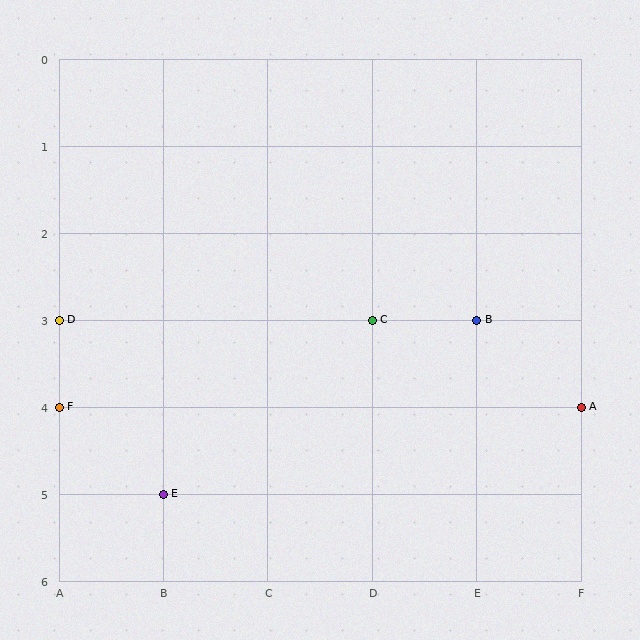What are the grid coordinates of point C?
Point C is at grid coordinates (D, 3).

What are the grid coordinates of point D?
Point D is at grid coordinates (A, 3).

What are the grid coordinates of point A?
Point A is at grid coordinates (F, 4).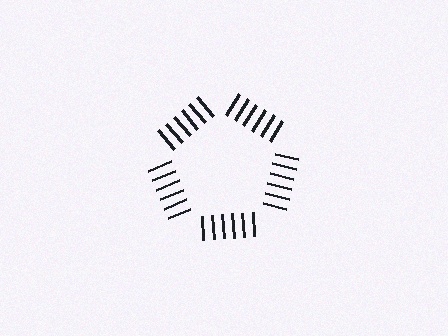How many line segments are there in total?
30 — 6 along each of the 5 edges.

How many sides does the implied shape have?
5 sides — the line-ends trace a pentagon.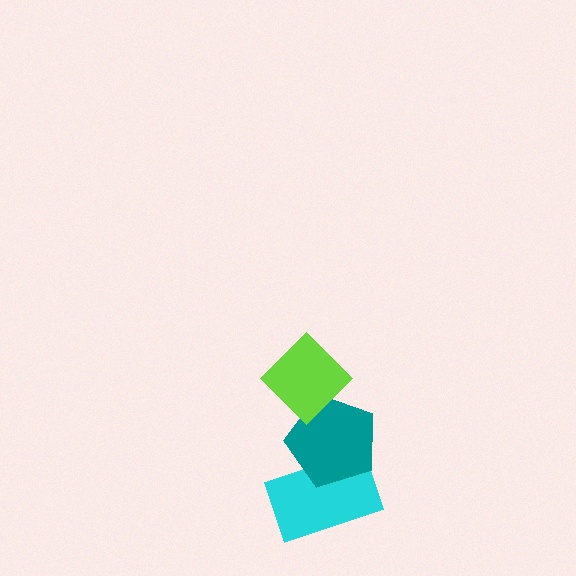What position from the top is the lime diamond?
The lime diamond is 1st from the top.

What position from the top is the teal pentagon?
The teal pentagon is 2nd from the top.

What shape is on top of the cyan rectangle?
The teal pentagon is on top of the cyan rectangle.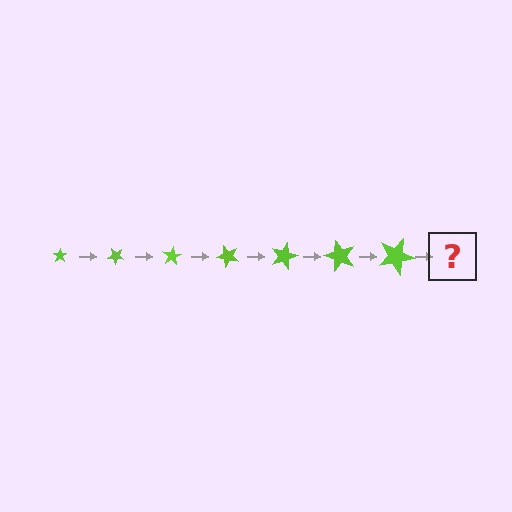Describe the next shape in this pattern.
It should be a star, larger than the previous one and rotated 280 degrees from the start.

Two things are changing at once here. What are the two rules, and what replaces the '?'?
The two rules are that the star grows larger each step and it rotates 40 degrees each step. The '?' should be a star, larger than the previous one and rotated 280 degrees from the start.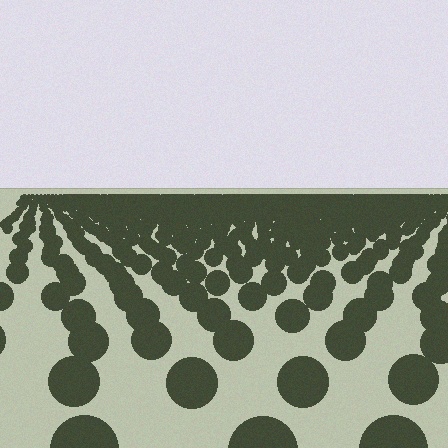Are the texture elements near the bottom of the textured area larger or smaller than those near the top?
Larger. Near the bottom, elements are closer to the viewer and appear at a bigger on-screen size.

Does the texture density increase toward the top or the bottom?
Density increases toward the top.